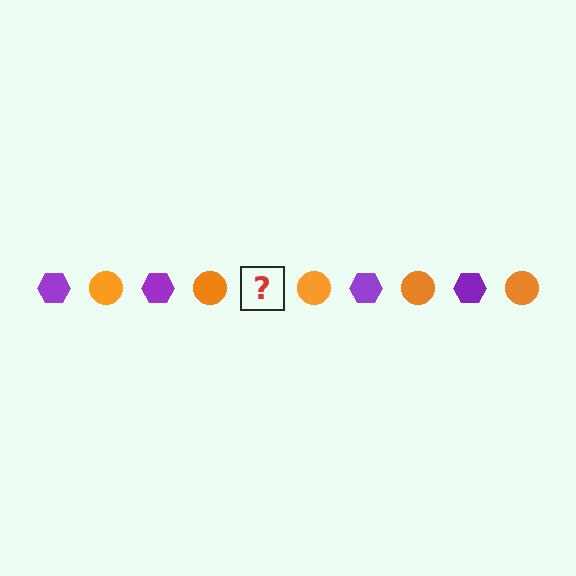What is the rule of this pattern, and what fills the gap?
The rule is that the pattern alternates between purple hexagon and orange circle. The gap should be filled with a purple hexagon.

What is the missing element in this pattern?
The missing element is a purple hexagon.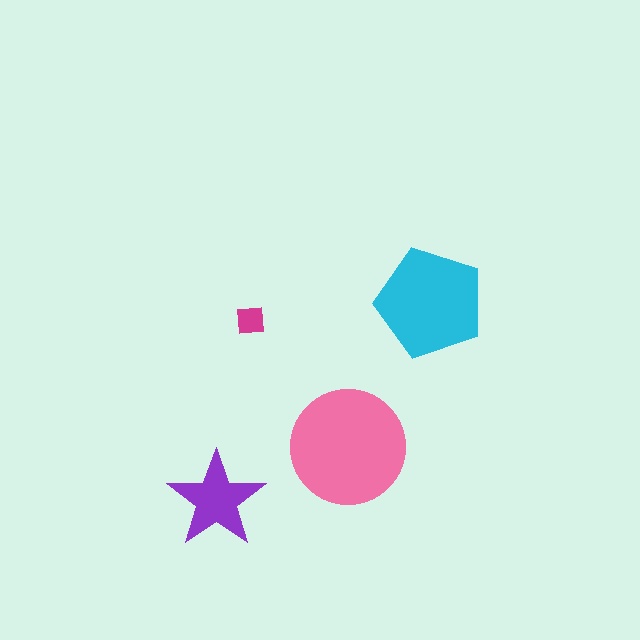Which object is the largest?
The pink circle.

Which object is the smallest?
The magenta square.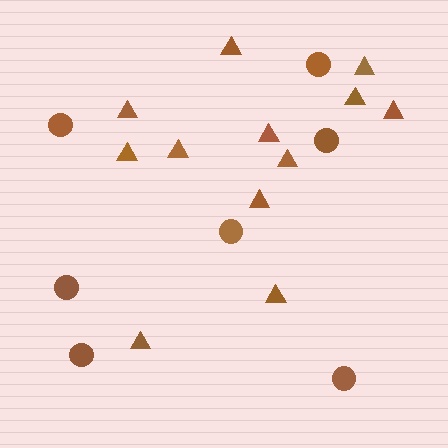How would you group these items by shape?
There are 2 groups: one group of circles (7) and one group of triangles (12).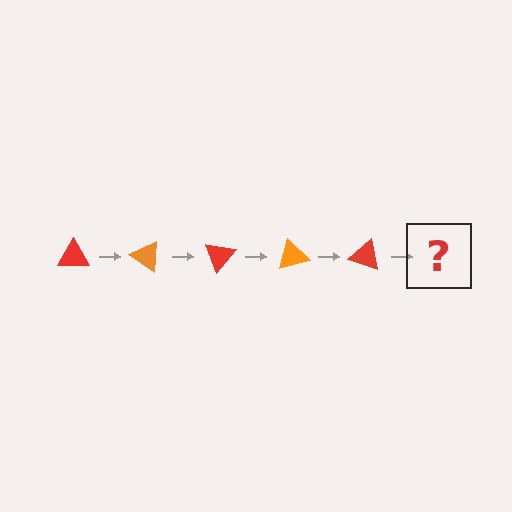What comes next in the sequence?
The next element should be an orange triangle, rotated 175 degrees from the start.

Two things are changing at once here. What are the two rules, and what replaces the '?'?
The two rules are that it rotates 35 degrees each step and the color cycles through red and orange. The '?' should be an orange triangle, rotated 175 degrees from the start.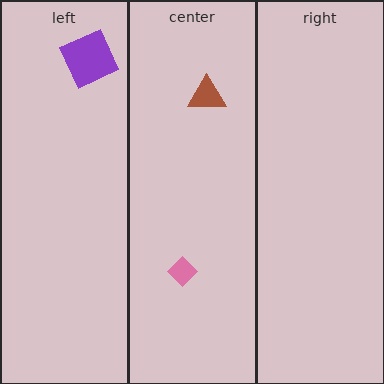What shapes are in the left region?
The purple square.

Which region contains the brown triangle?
The center region.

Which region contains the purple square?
The left region.